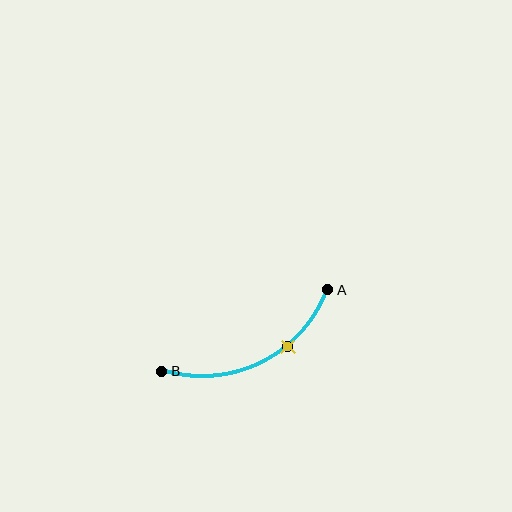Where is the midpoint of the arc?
The arc midpoint is the point on the curve farthest from the straight line joining A and B. It sits below that line.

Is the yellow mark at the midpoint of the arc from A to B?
No. The yellow mark lies on the arc but is closer to endpoint A. The arc midpoint would be at the point on the curve equidistant along the arc from both A and B.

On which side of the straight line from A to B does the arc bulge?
The arc bulges below the straight line connecting A and B.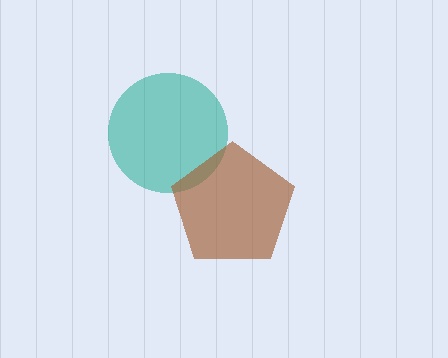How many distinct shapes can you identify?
There are 2 distinct shapes: a teal circle, a brown pentagon.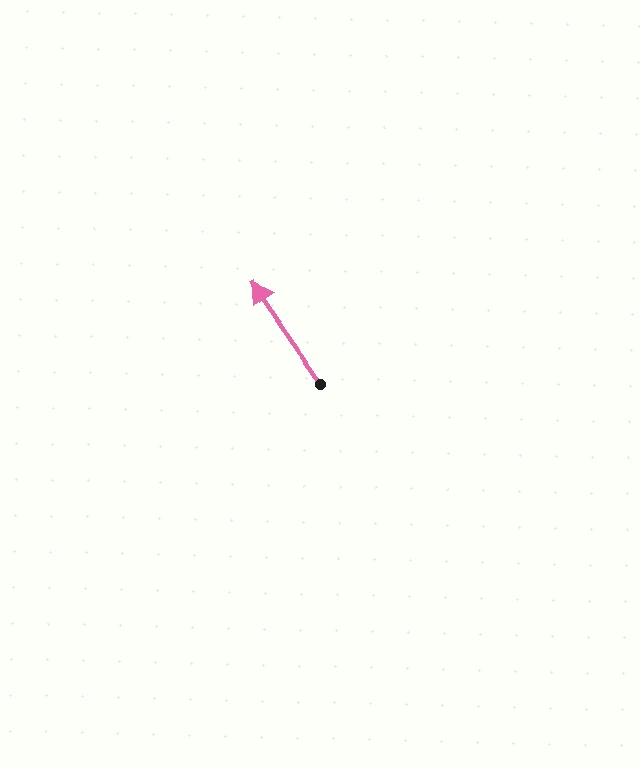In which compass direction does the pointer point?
Northwest.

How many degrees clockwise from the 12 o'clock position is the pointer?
Approximately 325 degrees.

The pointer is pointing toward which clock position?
Roughly 11 o'clock.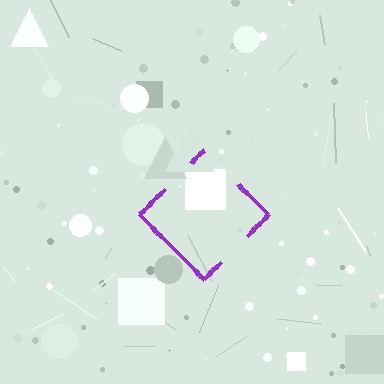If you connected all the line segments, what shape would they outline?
They would outline a diamond.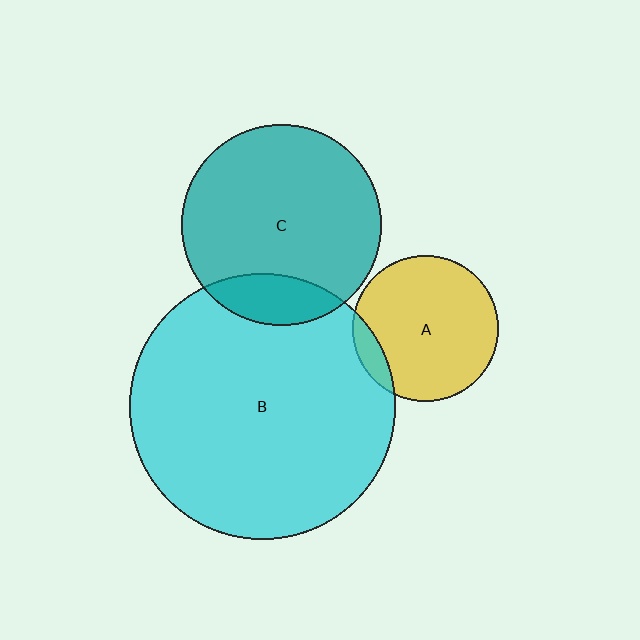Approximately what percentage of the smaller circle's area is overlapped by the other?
Approximately 15%.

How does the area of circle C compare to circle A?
Approximately 1.9 times.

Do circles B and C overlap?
Yes.